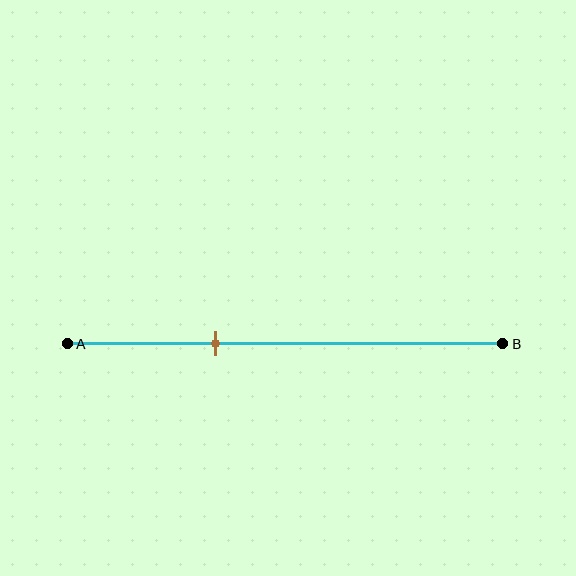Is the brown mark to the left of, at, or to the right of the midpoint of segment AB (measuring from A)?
The brown mark is to the left of the midpoint of segment AB.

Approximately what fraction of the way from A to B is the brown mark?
The brown mark is approximately 35% of the way from A to B.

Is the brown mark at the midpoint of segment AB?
No, the mark is at about 35% from A, not at the 50% midpoint.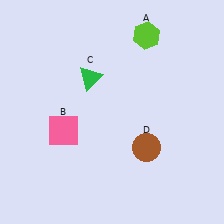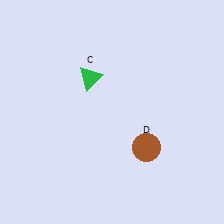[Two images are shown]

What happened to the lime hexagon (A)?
The lime hexagon (A) was removed in Image 2. It was in the top-right area of Image 1.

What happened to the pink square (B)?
The pink square (B) was removed in Image 2. It was in the bottom-left area of Image 1.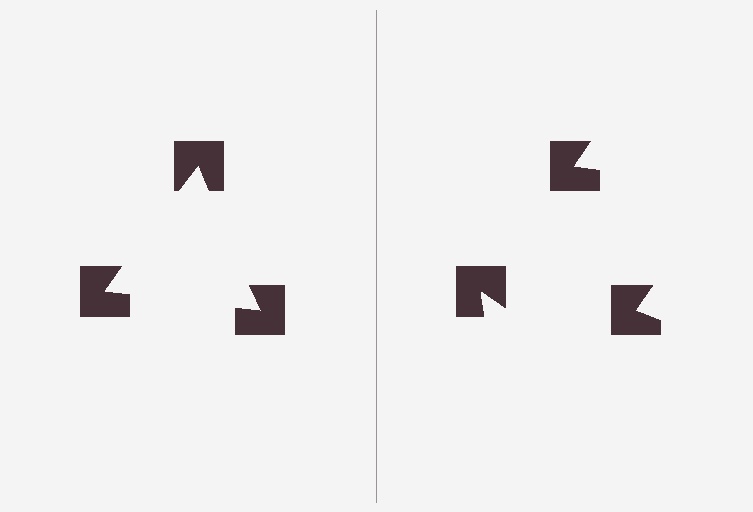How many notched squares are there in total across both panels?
6 — 3 on each side.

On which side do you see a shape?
An illusory triangle appears on the left side. On the right side the wedge cuts are rotated, so no coherent shape forms.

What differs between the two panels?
The notched squares are positioned identically on both sides; only the wedge orientations differ. On the left they align to a triangle; on the right they are misaligned.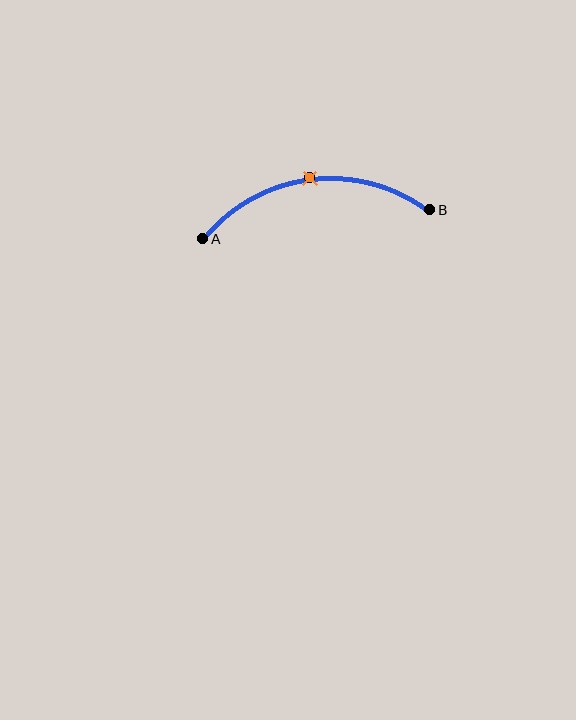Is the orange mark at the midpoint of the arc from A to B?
Yes. The orange mark lies on the arc at equal arc-length from both A and B — it is the arc midpoint.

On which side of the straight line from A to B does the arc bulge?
The arc bulges above the straight line connecting A and B.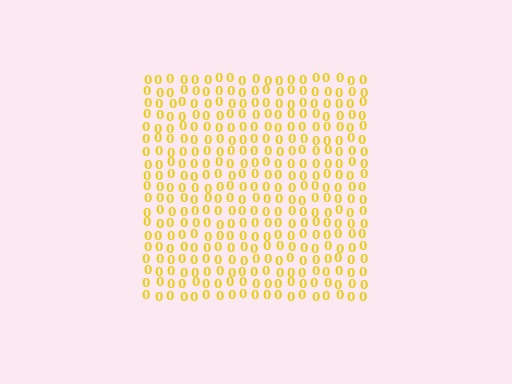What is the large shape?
The large shape is a square.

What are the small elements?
The small elements are digit 0's.